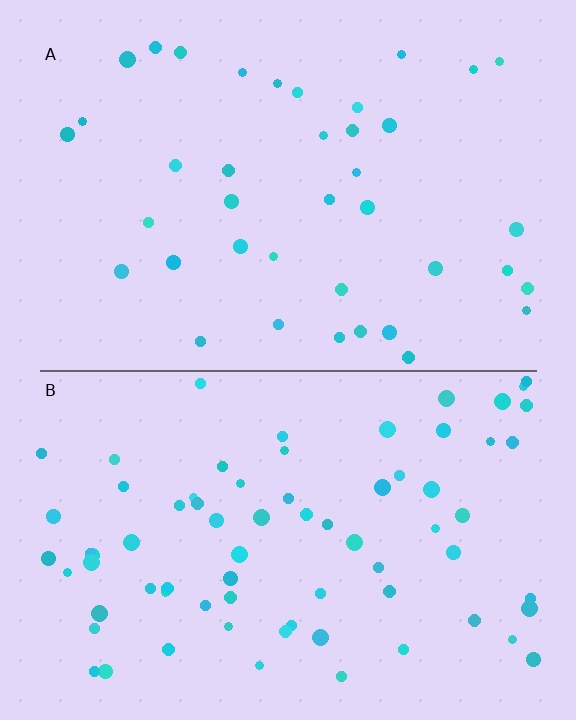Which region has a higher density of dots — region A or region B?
B (the bottom).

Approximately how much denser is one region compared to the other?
Approximately 1.9× — region B over region A.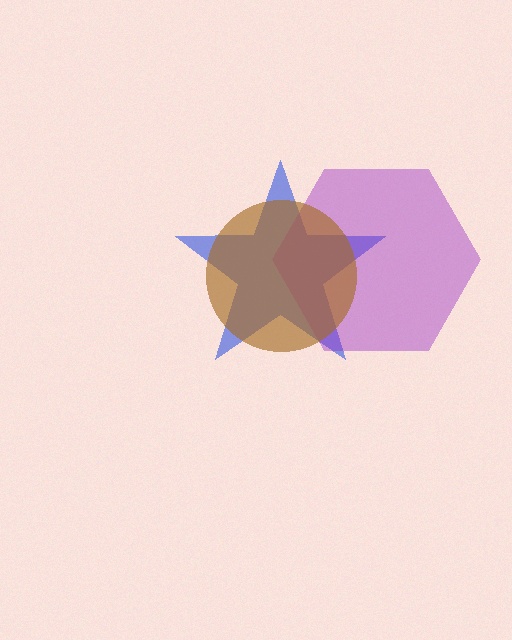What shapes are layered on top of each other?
The layered shapes are: a blue star, a purple hexagon, a brown circle.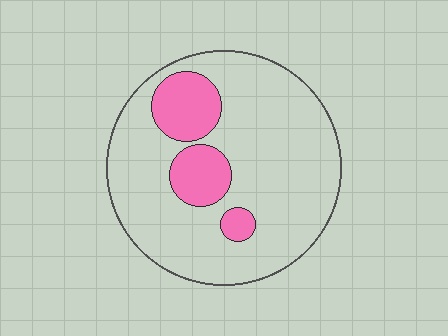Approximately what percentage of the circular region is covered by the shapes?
Approximately 20%.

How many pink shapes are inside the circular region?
3.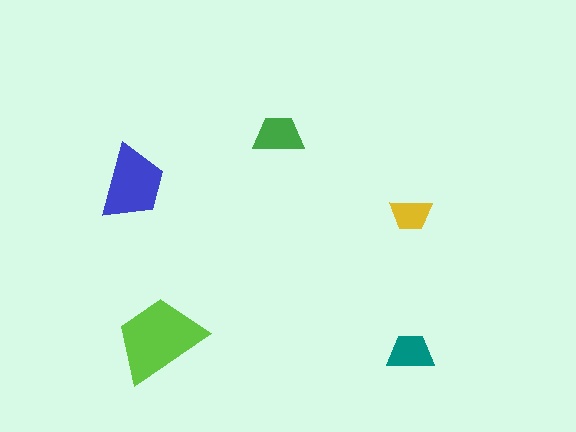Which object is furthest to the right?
The yellow trapezoid is rightmost.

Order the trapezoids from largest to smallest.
the lime one, the blue one, the green one, the teal one, the yellow one.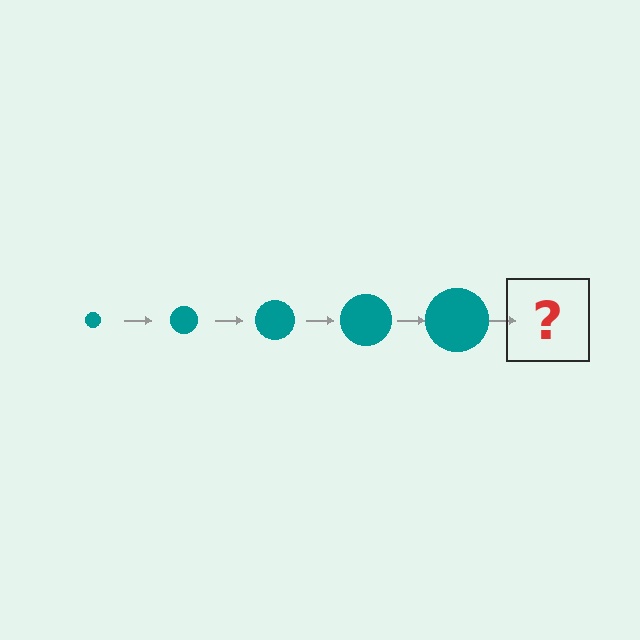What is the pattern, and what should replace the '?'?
The pattern is that the circle gets progressively larger each step. The '?' should be a teal circle, larger than the previous one.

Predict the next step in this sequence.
The next step is a teal circle, larger than the previous one.